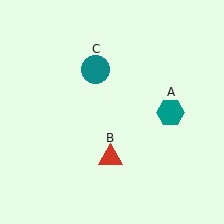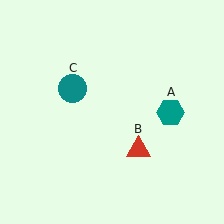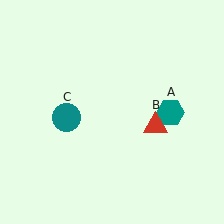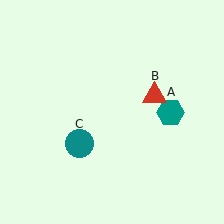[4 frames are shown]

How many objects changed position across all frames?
2 objects changed position: red triangle (object B), teal circle (object C).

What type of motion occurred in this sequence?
The red triangle (object B), teal circle (object C) rotated counterclockwise around the center of the scene.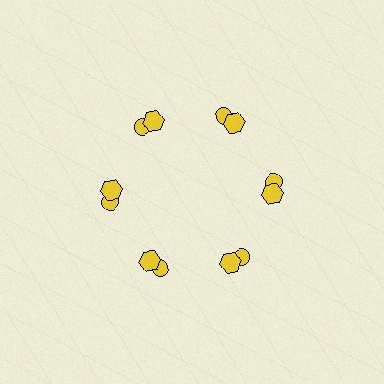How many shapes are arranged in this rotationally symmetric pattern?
There are 12 shapes, arranged in 6 groups of 2.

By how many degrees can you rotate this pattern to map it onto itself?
The pattern maps onto itself every 60 degrees of rotation.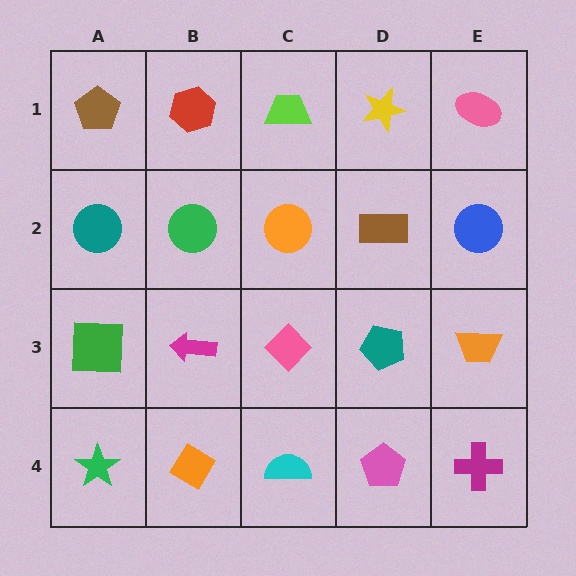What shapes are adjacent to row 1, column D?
A brown rectangle (row 2, column D), a lime trapezoid (row 1, column C), a pink ellipse (row 1, column E).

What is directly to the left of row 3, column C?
A magenta arrow.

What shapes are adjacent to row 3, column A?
A teal circle (row 2, column A), a green star (row 4, column A), a magenta arrow (row 3, column B).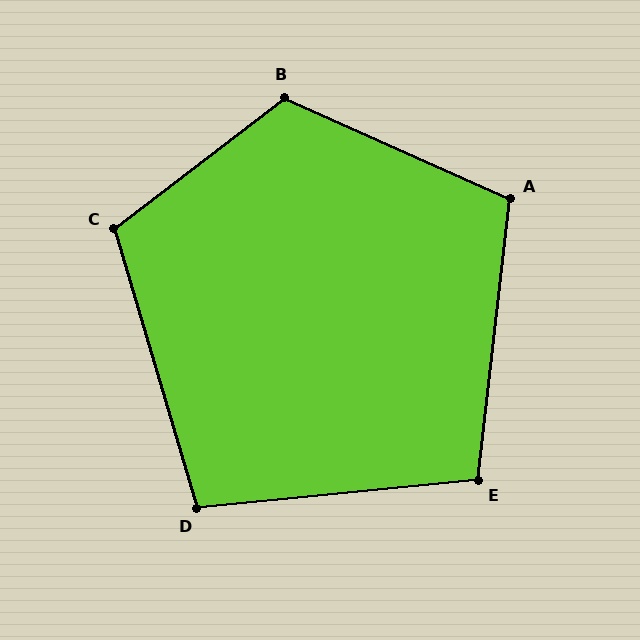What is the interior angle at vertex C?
Approximately 111 degrees (obtuse).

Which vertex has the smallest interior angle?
D, at approximately 101 degrees.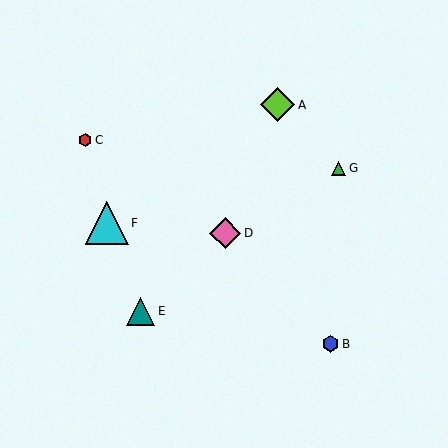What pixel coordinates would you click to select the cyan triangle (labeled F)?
Click at (107, 223) to select the cyan triangle F.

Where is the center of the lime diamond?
The center of the lime diamond is at (278, 105).